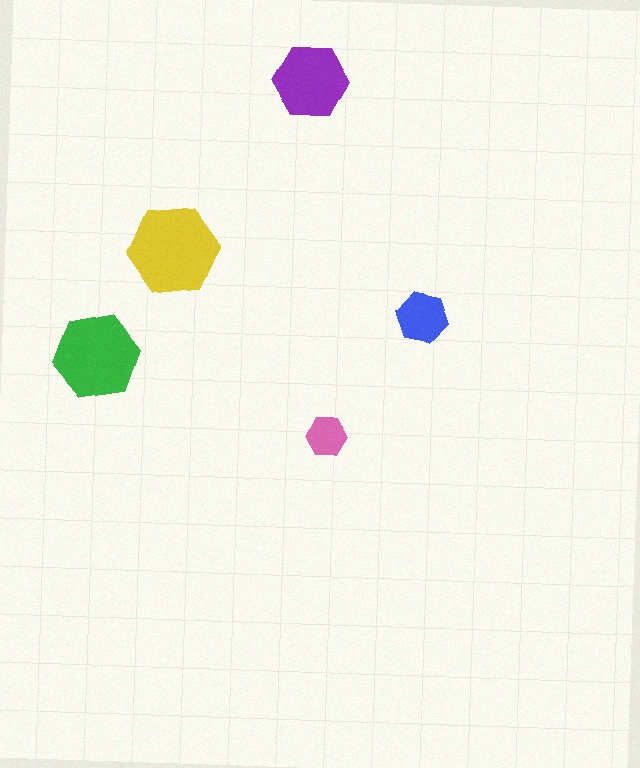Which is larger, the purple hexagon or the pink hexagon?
The purple one.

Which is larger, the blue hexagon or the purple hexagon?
The purple one.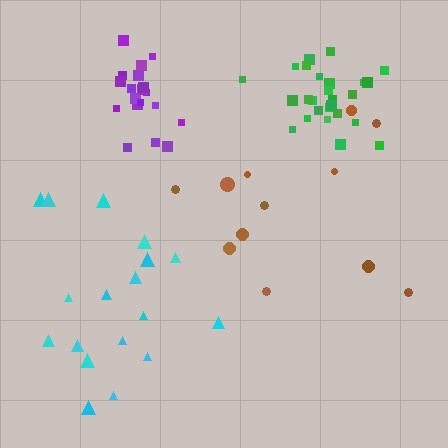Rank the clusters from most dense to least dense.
green, purple, cyan, brown.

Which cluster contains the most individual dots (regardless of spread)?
Green (26).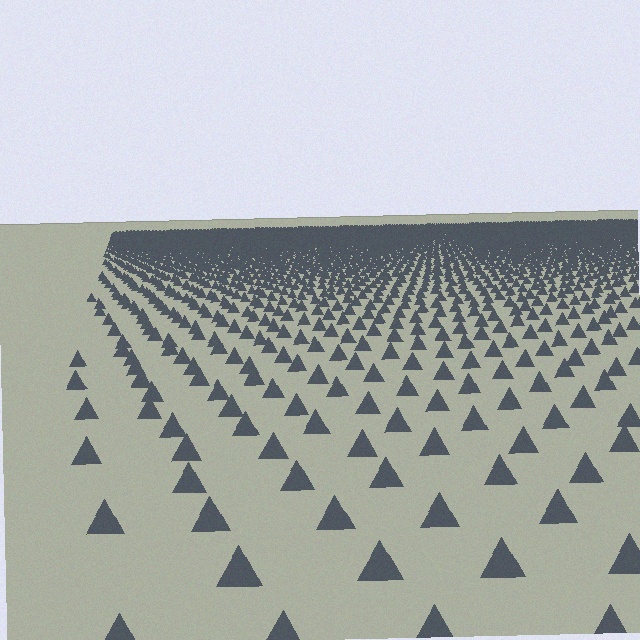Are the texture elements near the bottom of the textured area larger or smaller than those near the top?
Larger. Near the bottom, elements are closer to the viewer and appear at a bigger on-screen size.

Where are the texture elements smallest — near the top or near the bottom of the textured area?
Near the top.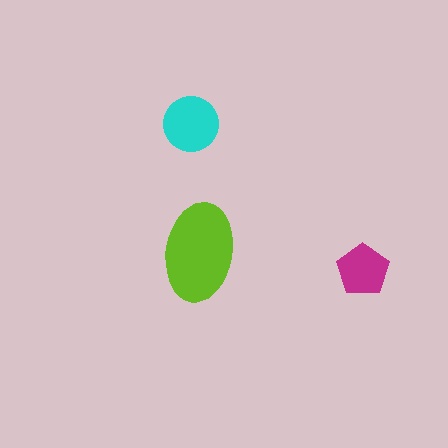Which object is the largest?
The lime ellipse.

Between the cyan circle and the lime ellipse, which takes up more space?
The lime ellipse.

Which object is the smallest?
The magenta pentagon.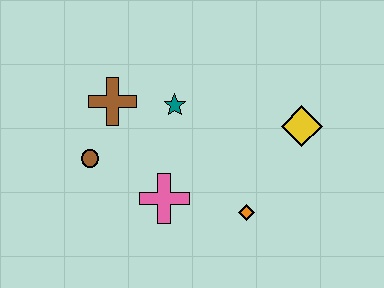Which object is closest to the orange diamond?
The pink cross is closest to the orange diamond.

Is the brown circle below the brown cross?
Yes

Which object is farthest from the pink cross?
The yellow diamond is farthest from the pink cross.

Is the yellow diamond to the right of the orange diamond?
Yes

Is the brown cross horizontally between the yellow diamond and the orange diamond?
No